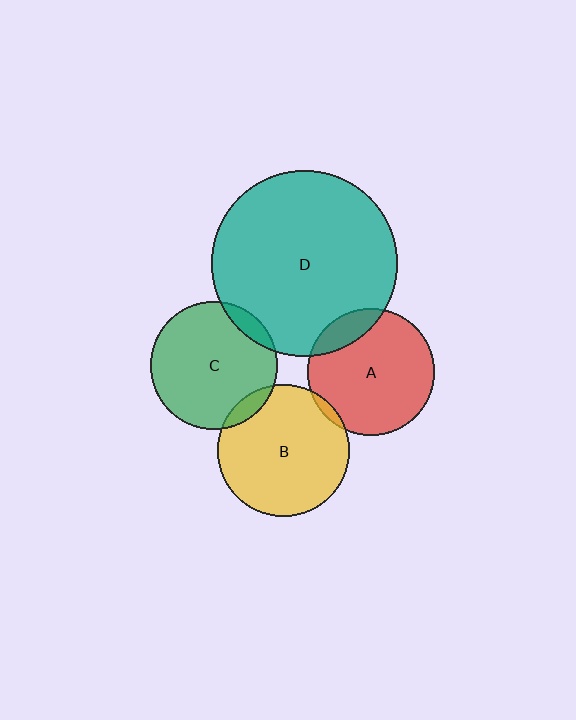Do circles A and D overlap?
Yes.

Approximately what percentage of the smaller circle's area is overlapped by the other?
Approximately 15%.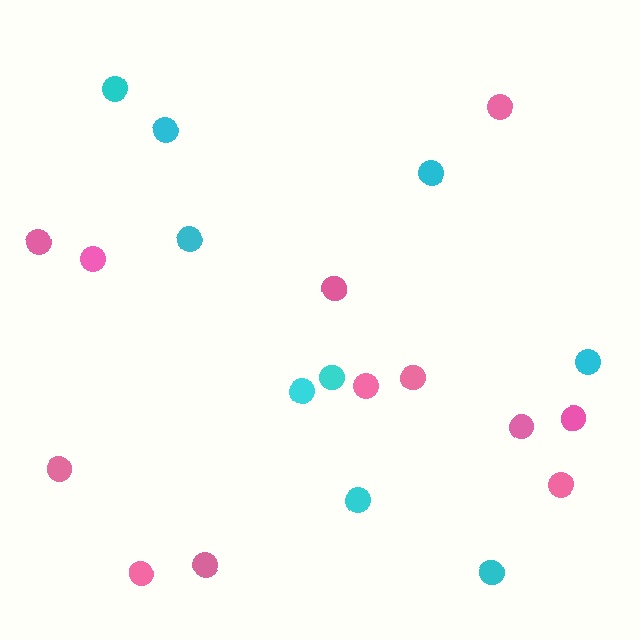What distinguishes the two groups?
There are 2 groups: one group of pink circles (12) and one group of cyan circles (9).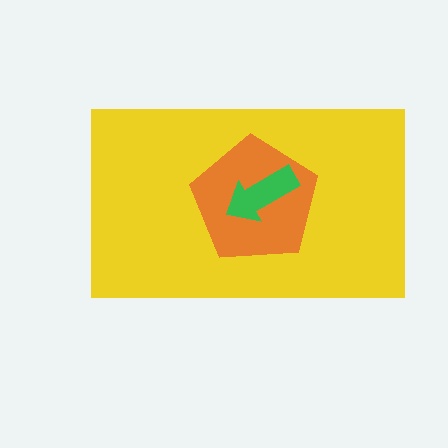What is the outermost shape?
The yellow rectangle.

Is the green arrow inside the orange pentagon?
Yes.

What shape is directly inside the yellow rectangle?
The orange pentagon.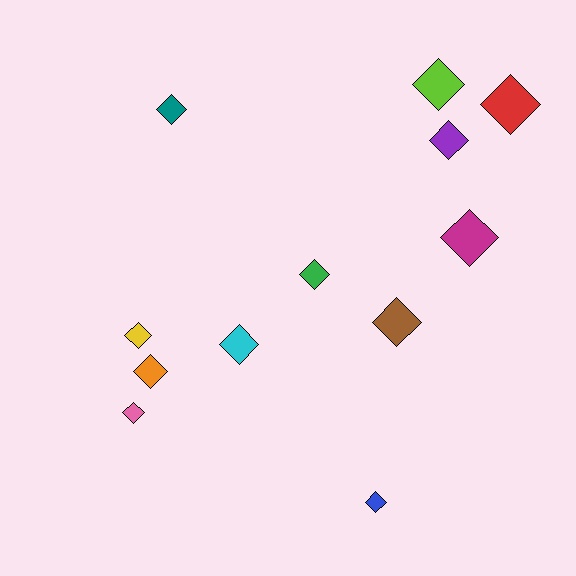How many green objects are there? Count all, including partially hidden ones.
There is 1 green object.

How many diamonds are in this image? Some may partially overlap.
There are 12 diamonds.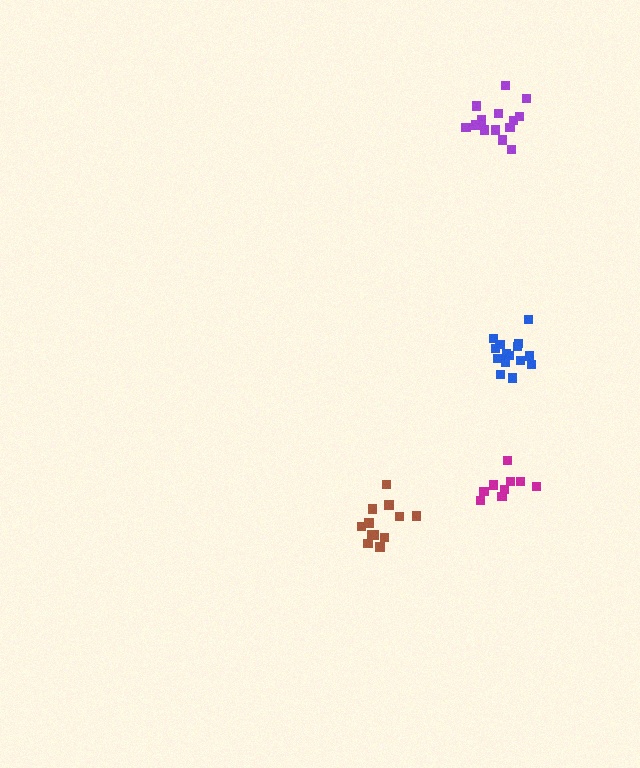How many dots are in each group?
Group 1: 12 dots, Group 2: 15 dots, Group 3: 14 dots, Group 4: 9 dots (50 total).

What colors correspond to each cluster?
The clusters are colored: brown, blue, purple, magenta.